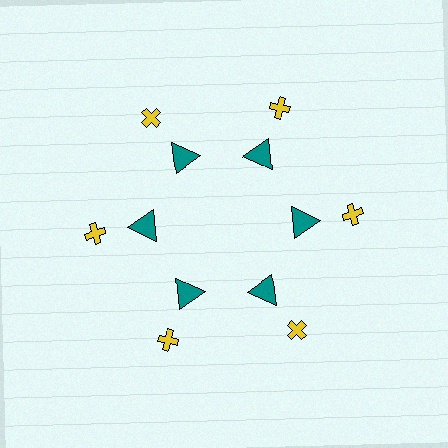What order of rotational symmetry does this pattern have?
This pattern has 6-fold rotational symmetry.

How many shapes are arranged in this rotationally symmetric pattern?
There are 12 shapes, arranged in 6 groups of 2.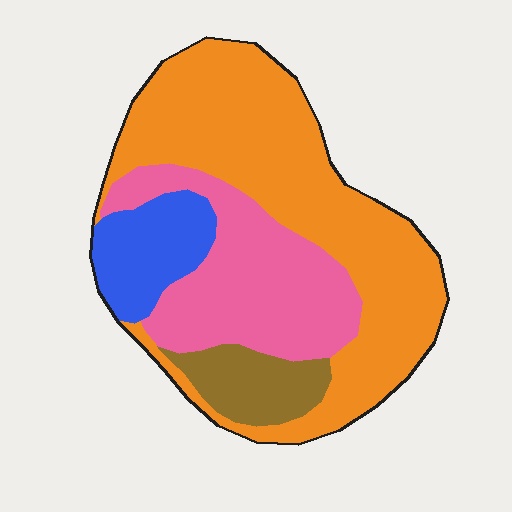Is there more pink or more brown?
Pink.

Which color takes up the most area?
Orange, at roughly 50%.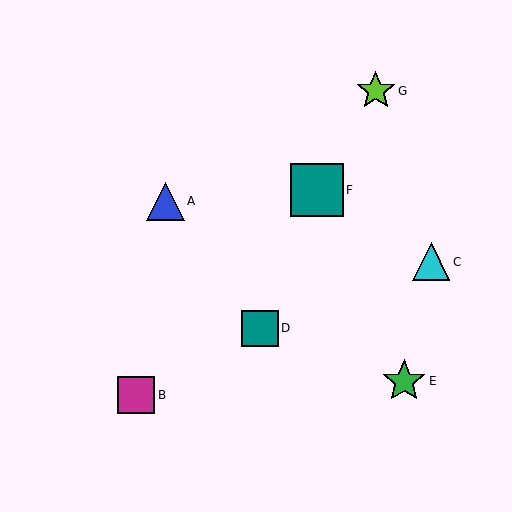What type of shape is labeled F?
Shape F is a teal square.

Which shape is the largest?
The teal square (labeled F) is the largest.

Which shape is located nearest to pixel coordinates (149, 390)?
The magenta square (labeled B) at (136, 395) is nearest to that location.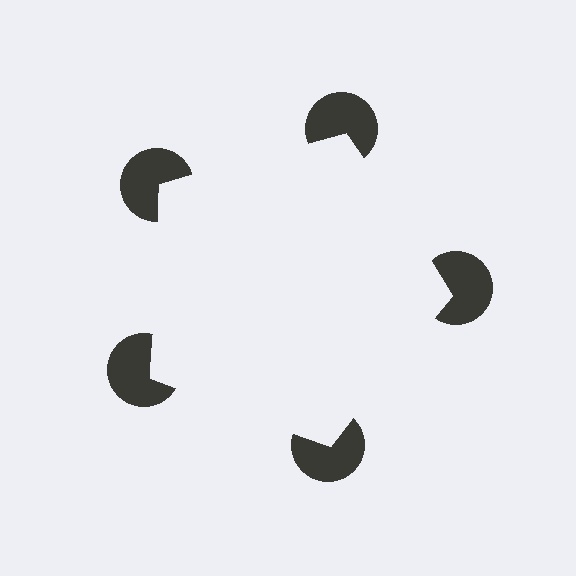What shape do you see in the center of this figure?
An illusory pentagon — its edges are inferred from the aligned wedge cuts in the pac-man discs, not physically drawn.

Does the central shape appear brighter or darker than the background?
It typically appears slightly brighter than the background, even though no actual brightness change is drawn.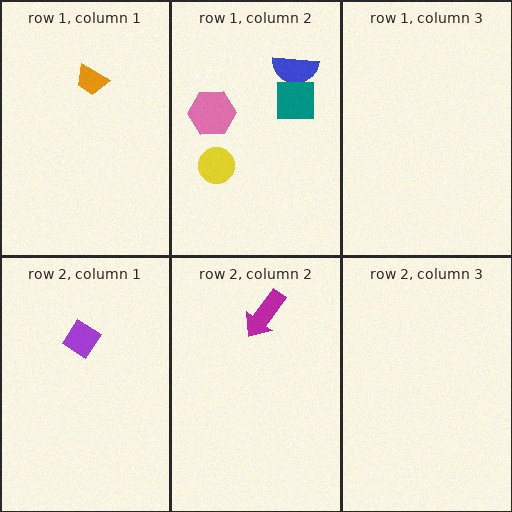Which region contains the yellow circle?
The row 1, column 2 region.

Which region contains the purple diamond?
The row 2, column 1 region.